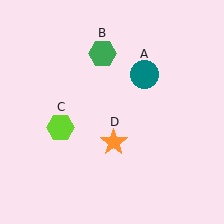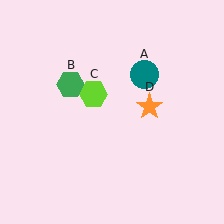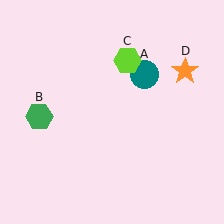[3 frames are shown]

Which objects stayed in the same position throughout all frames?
Teal circle (object A) remained stationary.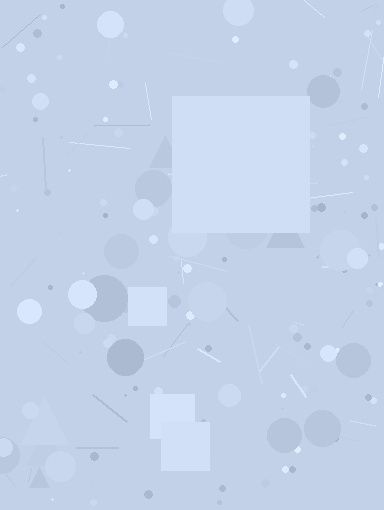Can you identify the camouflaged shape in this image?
The camouflaged shape is a square.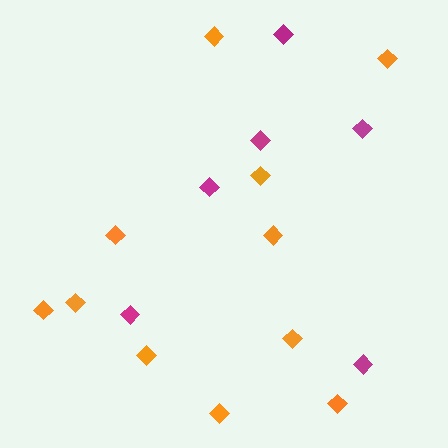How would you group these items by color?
There are 2 groups: one group of magenta diamonds (6) and one group of orange diamonds (11).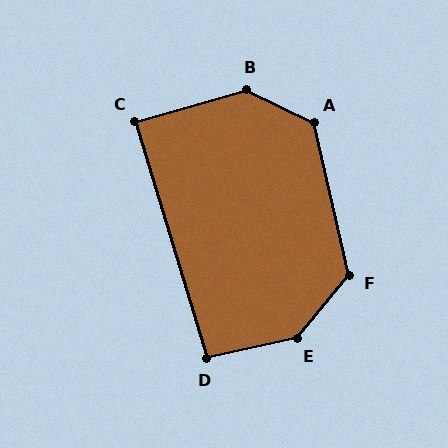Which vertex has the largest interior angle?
E, at approximately 142 degrees.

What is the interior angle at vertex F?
Approximately 127 degrees (obtuse).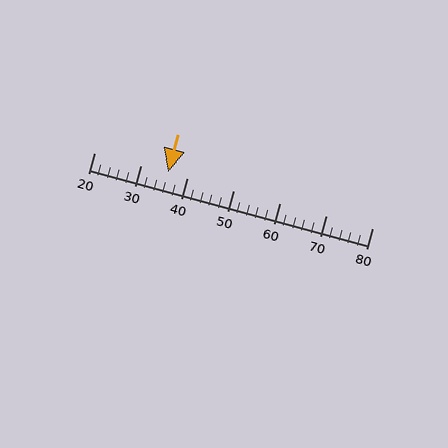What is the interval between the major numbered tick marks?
The major tick marks are spaced 10 units apart.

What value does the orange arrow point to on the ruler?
The orange arrow points to approximately 36.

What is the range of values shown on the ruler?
The ruler shows values from 20 to 80.